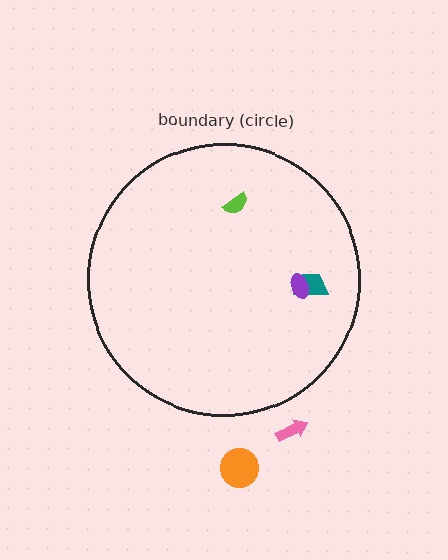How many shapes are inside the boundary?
3 inside, 2 outside.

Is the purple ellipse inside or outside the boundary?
Inside.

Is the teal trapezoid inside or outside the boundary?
Inside.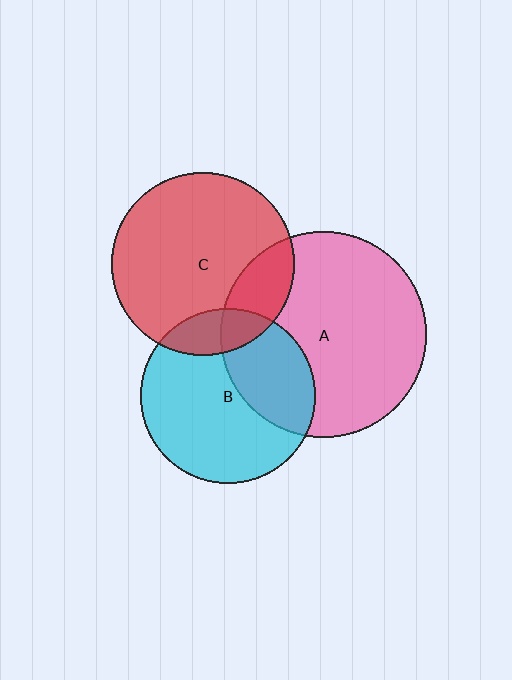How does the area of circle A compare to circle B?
Approximately 1.4 times.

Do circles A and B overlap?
Yes.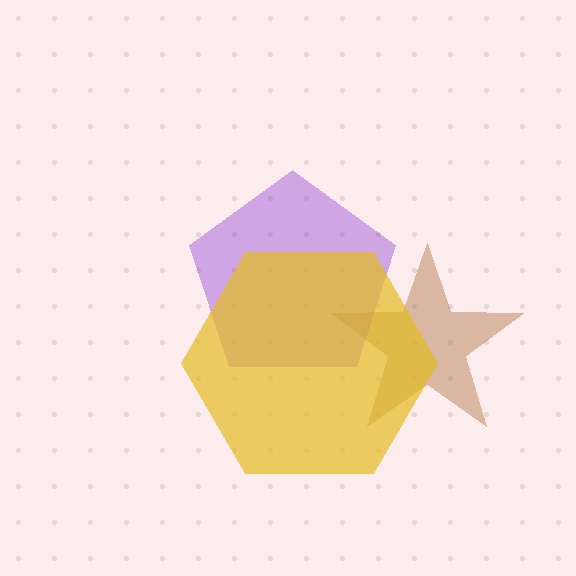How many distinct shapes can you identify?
There are 3 distinct shapes: a brown star, a purple pentagon, a yellow hexagon.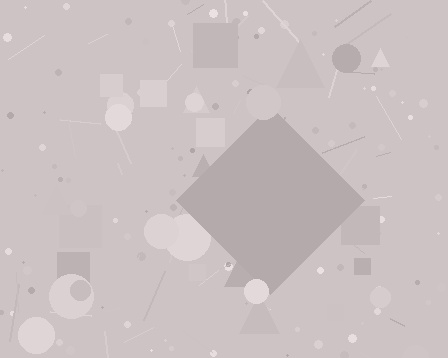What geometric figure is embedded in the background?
A diamond is embedded in the background.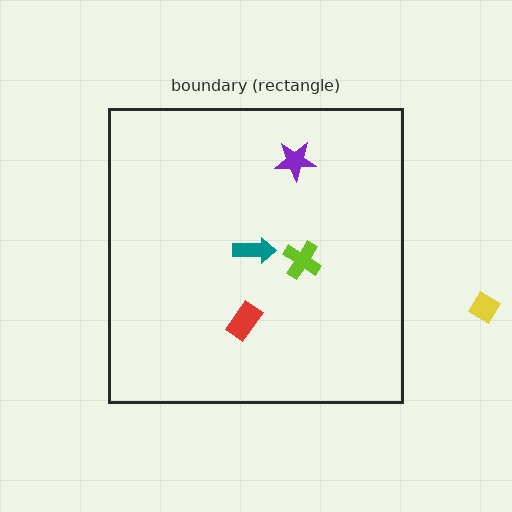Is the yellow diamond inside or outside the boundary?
Outside.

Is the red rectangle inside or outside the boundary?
Inside.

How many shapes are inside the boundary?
4 inside, 1 outside.